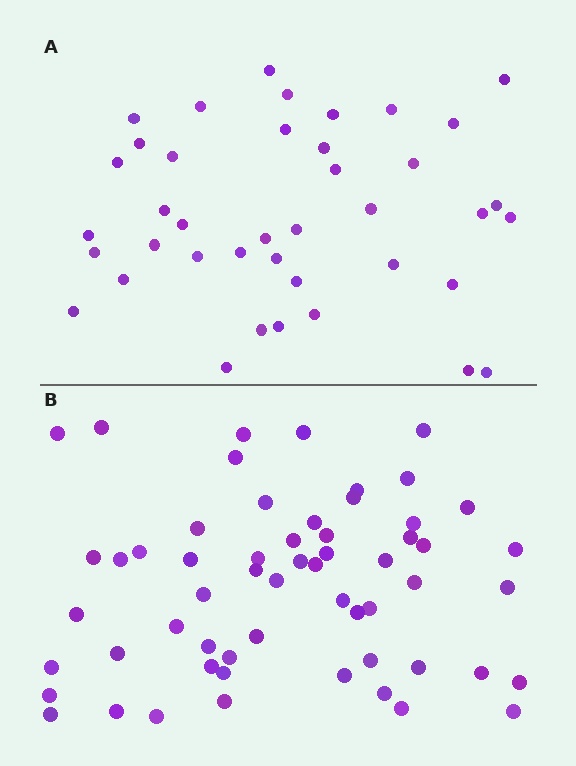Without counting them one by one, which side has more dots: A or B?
Region B (the bottom region) has more dots.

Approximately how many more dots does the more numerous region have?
Region B has approximately 20 more dots than region A.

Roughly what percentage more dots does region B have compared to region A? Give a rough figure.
About 45% more.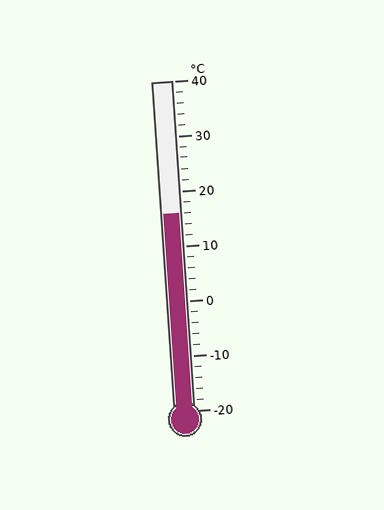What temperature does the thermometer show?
The thermometer shows approximately 16°C.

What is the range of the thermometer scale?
The thermometer scale ranges from -20°C to 40°C.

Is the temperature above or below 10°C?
The temperature is above 10°C.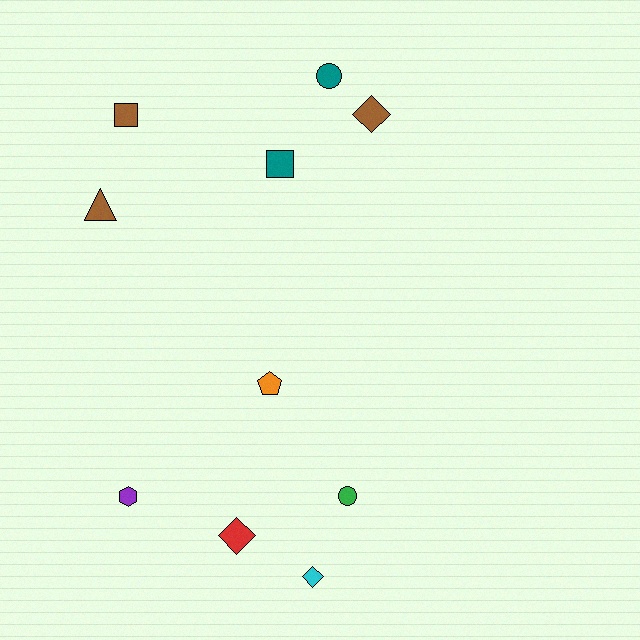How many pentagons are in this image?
There is 1 pentagon.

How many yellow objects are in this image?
There are no yellow objects.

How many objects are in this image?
There are 10 objects.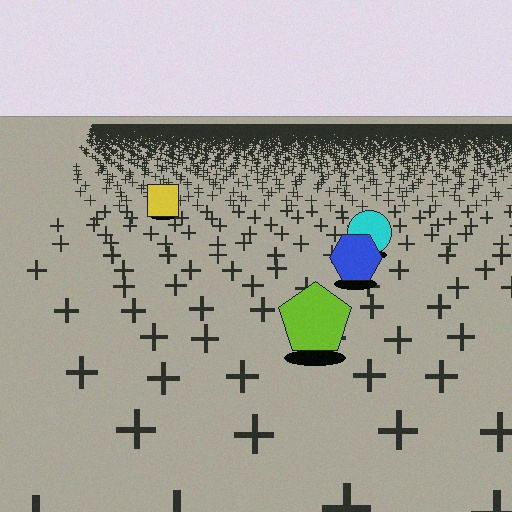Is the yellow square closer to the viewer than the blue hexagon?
No. The blue hexagon is closer — you can tell from the texture gradient: the ground texture is coarser near it.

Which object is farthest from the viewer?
The yellow square is farthest from the viewer. It appears smaller and the ground texture around it is denser.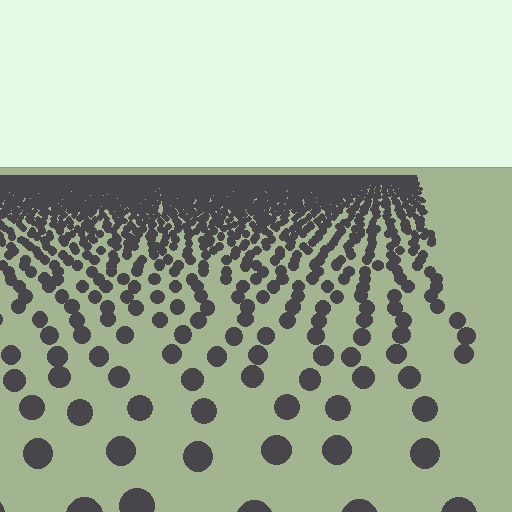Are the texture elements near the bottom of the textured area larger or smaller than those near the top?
Larger. Near the bottom, elements are closer to the viewer and appear at a bigger on-screen size.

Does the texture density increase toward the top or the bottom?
Density increases toward the top.